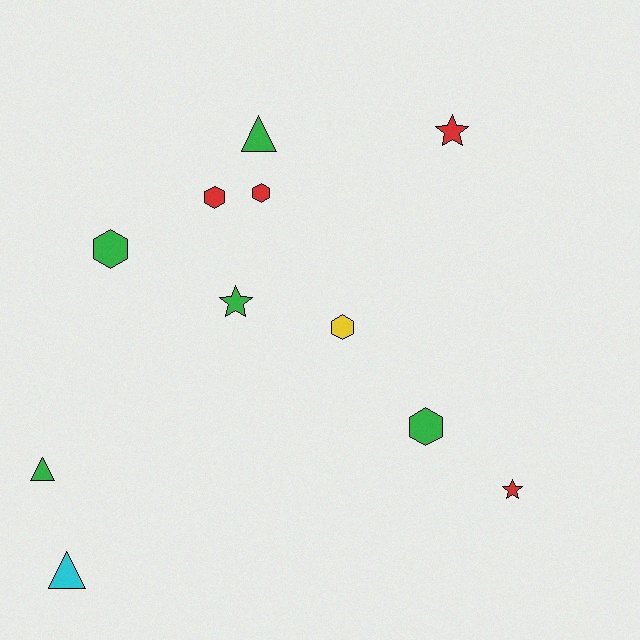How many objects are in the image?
There are 11 objects.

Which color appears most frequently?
Green, with 5 objects.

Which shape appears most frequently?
Hexagon, with 5 objects.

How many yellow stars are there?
There are no yellow stars.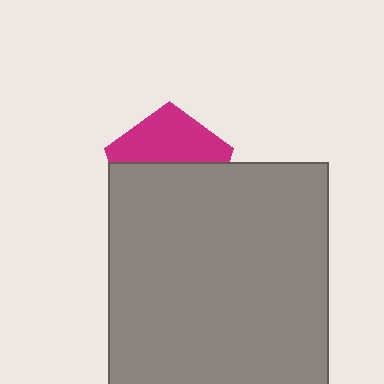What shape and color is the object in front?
The object in front is a gray rectangle.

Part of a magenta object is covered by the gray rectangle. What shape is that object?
It is a pentagon.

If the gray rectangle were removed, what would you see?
You would see the complete magenta pentagon.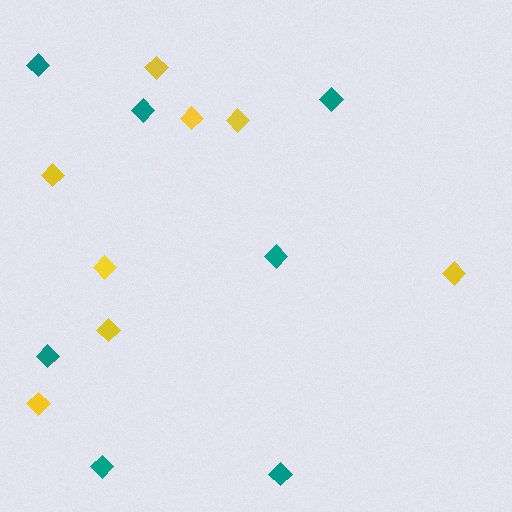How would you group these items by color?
There are 2 groups: one group of yellow diamonds (8) and one group of teal diamonds (7).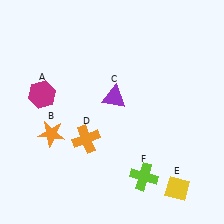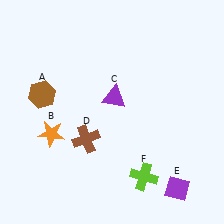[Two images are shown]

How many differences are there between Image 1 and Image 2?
There are 3 differences between the two images.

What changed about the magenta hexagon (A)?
In Image 1, A is magenta. In Image 2, it changed to brown.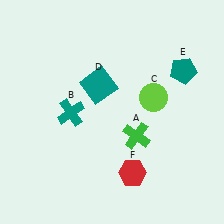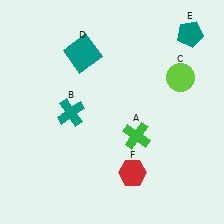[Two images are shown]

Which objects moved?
The objects that moved are: the lime circle (C), the teal square (D), the teal pentagon (E).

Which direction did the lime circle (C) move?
The lime circle (C) moved right.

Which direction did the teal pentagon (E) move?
The teal pentagon (E) moved up.